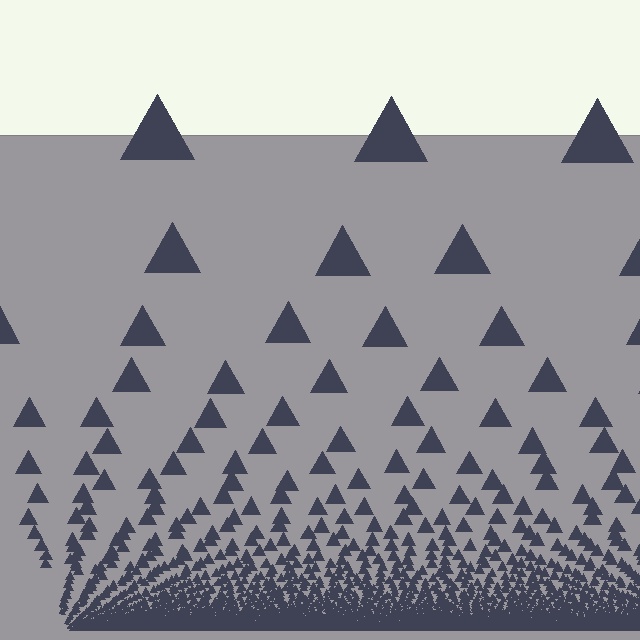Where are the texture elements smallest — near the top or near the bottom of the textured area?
Near the bottom.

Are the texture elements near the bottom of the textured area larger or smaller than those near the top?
Smaller. The gradient is inverted — elements near the bottom are smaller and denser.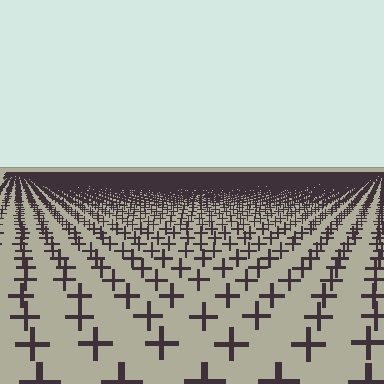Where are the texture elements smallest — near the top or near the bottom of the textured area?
Near the top.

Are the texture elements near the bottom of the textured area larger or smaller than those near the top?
Larger. Near the bottom, elements are closer to the viewer and appear at a bigger on-screen size.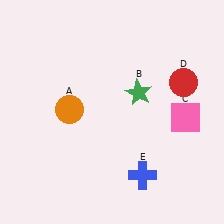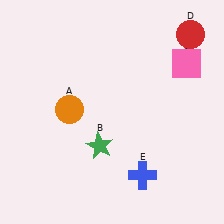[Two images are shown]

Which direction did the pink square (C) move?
The pink square (C) moved up.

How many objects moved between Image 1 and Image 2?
3 objects moved between the two images.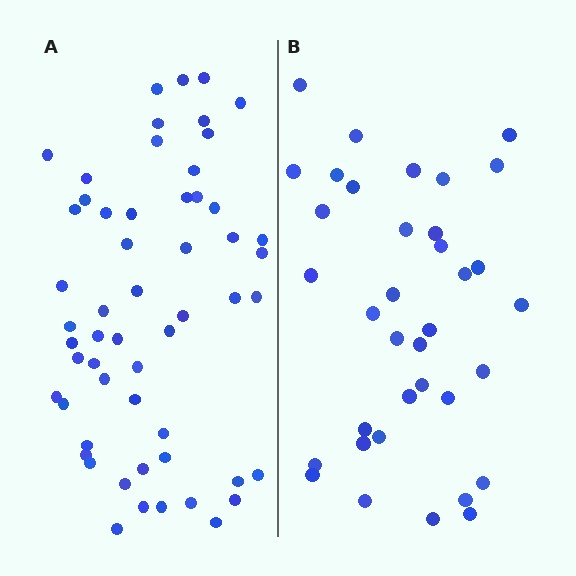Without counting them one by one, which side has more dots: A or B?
Region A (the left region) has more dots.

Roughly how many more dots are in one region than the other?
Region A has approximately 20 more dots than region B.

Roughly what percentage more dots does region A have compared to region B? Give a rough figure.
About 55% more.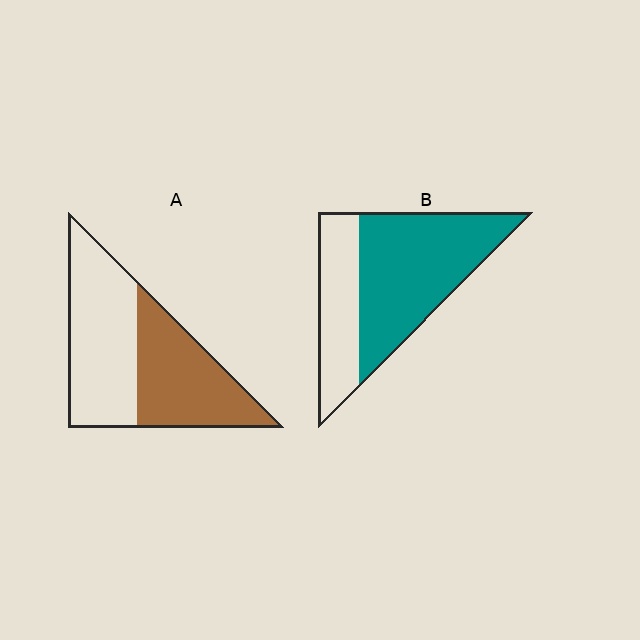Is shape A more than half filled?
Roughly half.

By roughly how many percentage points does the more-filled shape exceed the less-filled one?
By roughly 20 percentage points (B over A).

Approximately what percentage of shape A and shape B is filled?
A is approximately 45% and B is approximately 65%.